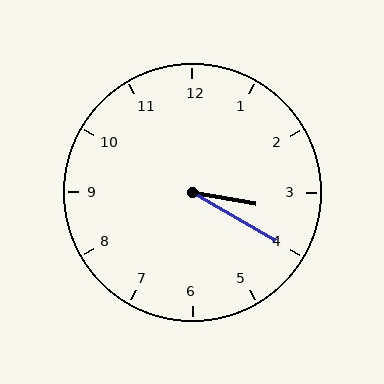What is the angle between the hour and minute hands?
Approximately 20 degrees.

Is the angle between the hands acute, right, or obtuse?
It is acute.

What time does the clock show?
3:20.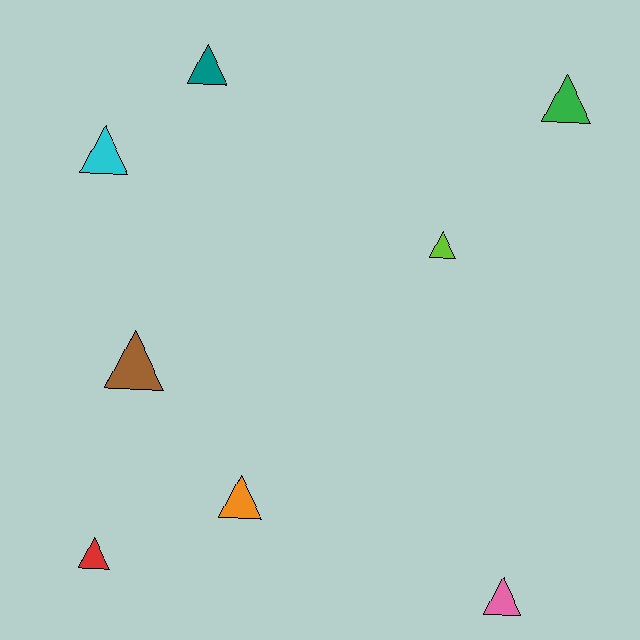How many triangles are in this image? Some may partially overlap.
There are 8 triangles.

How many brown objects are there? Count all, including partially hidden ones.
There is 1 brown object.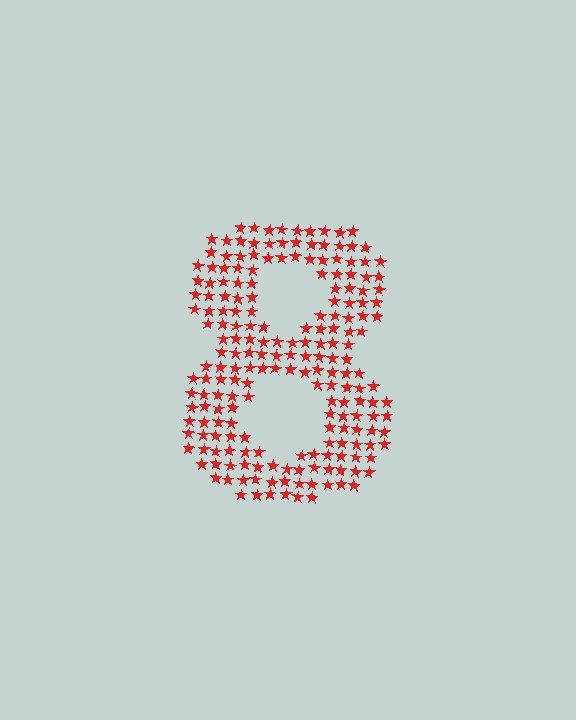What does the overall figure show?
The overall figure shows the digit 8.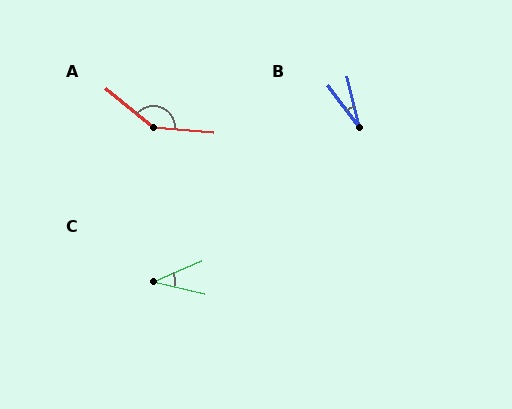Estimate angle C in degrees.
Approximately 37 degrees.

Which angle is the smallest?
B, at approximately 24 degrees.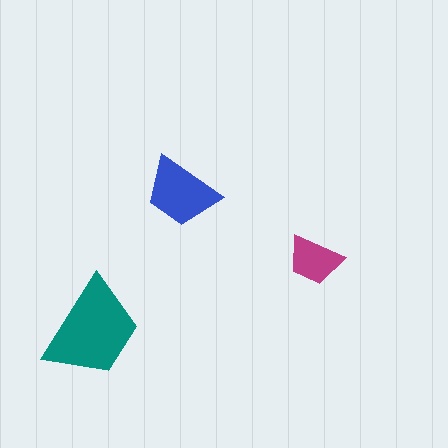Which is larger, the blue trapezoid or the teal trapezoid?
The teal one.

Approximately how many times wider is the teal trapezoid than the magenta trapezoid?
About 2 times wider.